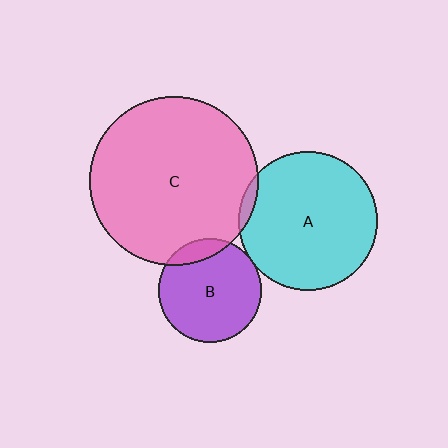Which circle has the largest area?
Circle C (pink).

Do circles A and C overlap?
Yes.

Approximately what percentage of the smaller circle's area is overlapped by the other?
Approximately 5%.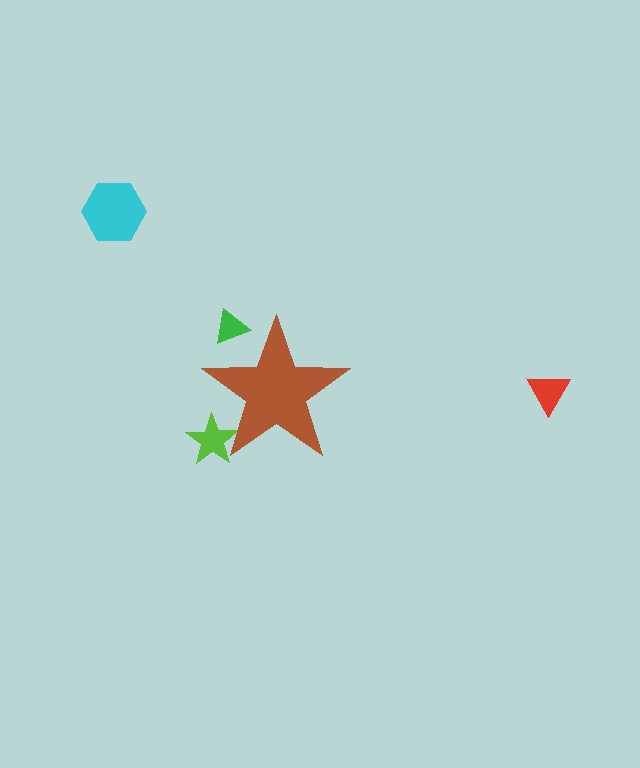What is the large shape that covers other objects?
A brown star.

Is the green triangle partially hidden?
Yes, the green triangle is partially hidden behind the brown star.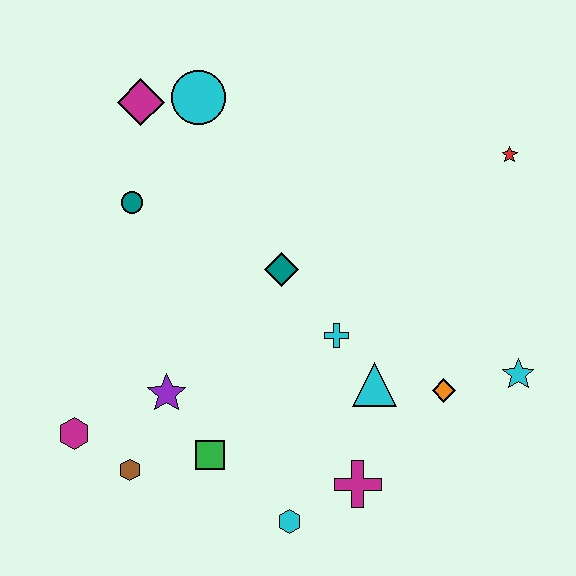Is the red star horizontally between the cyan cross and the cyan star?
Yes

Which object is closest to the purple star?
The green square is closest to the purple star.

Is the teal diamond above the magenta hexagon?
Yes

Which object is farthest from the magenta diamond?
The cyan star is farthest from the magenta diamond.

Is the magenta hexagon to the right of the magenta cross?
No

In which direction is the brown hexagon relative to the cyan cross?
The brown hexagon is to the left of the cyan cross.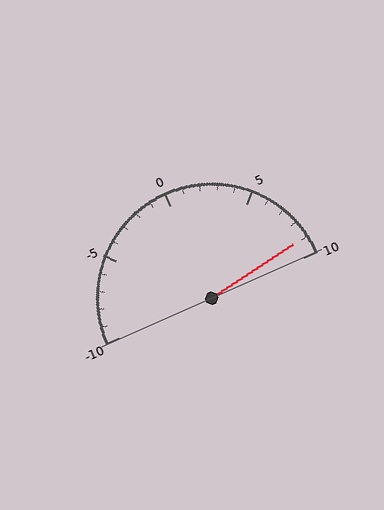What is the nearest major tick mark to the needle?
The nearest major tick mark is 10.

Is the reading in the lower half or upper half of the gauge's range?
The reading is in the upper half of the range (-10 to 10).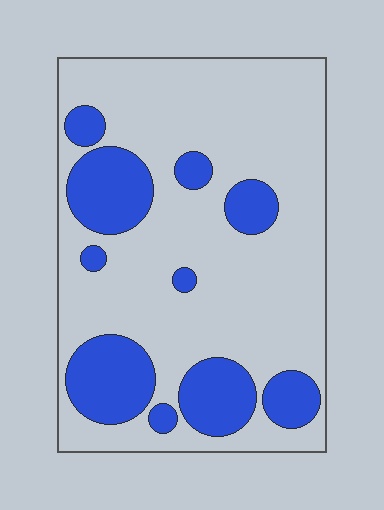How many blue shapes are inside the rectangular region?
10.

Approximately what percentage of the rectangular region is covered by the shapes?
Approximately 25%.